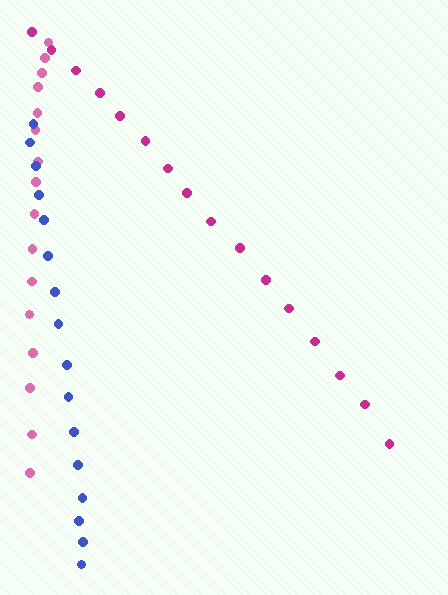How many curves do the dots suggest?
There are 3 distinct paths.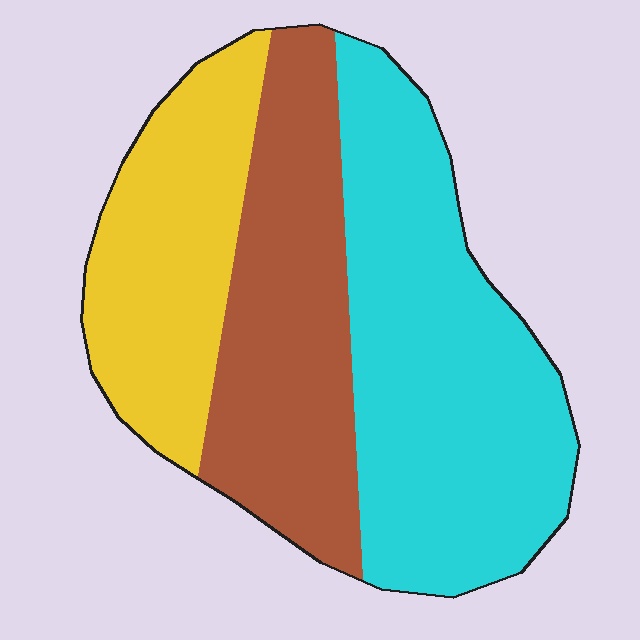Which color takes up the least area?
Yellow, at roughly 25%.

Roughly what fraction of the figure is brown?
Brown takes up between a sixth and a third of the figure.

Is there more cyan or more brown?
Cyan.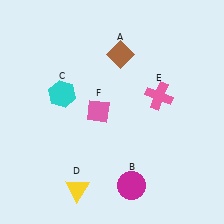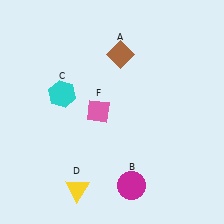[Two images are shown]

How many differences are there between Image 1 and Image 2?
There is 1 difference between the two images.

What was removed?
The pink cross (E) was removed in Image 2.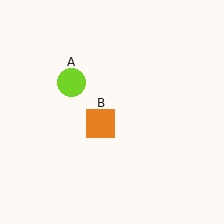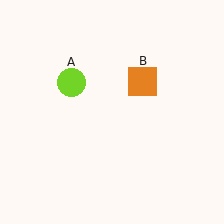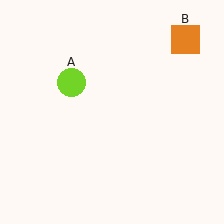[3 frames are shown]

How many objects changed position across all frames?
1 object changed position: orange square (object B).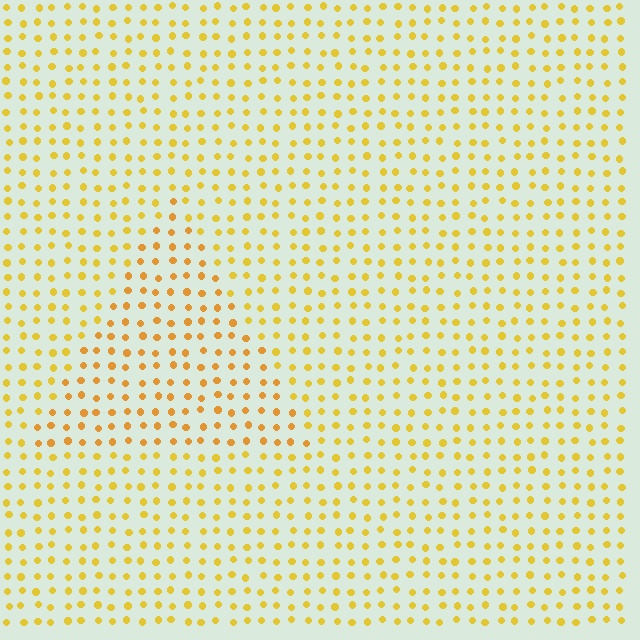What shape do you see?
I see a triangle.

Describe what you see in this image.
The image is filled with small yellow elements in a uniform arrangement. A triangle-shaped region is visible where the elements are tinted to a slightly different hue, forming a subtle color boundary.